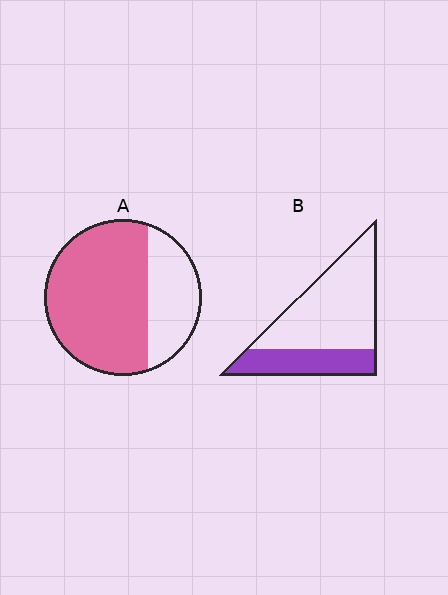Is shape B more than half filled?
No.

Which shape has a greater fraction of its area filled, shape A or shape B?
Shape A.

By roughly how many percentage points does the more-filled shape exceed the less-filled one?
By roughly 40 percentage points (A over B).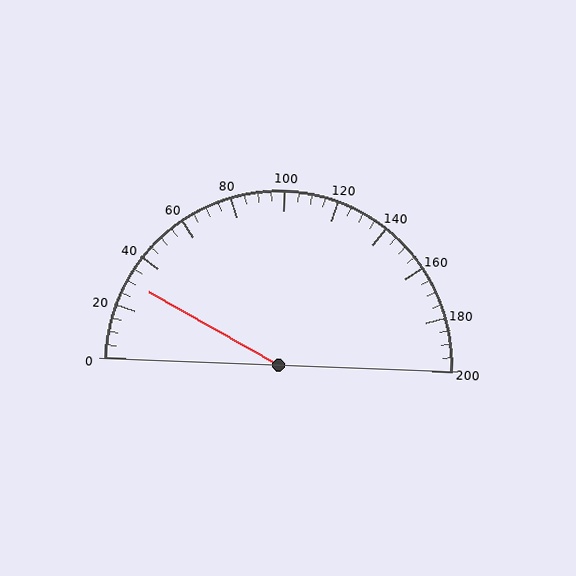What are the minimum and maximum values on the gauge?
The gauge ranges from 0 to 200.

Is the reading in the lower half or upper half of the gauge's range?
The reading is in the lower half of the range (0 to 200).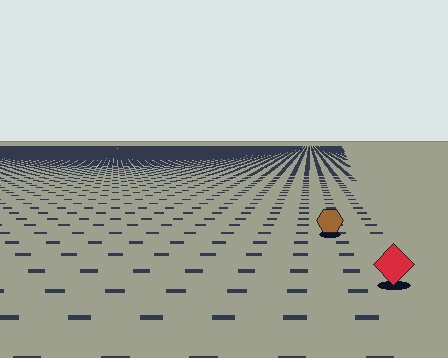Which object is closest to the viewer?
The red diamond is closest. The texture marks near it are larger and more spread out.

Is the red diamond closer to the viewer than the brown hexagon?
Yes. The red diamond is closer — you can tell from the texture gradient: the ground texture is coarser near it.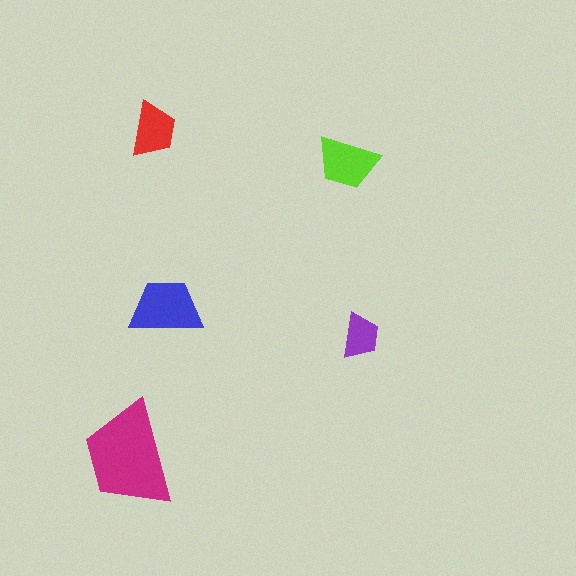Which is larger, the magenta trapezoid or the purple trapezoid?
The magenta one.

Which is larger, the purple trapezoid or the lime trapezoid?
The lime one.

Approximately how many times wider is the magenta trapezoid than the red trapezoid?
About 2 times wider.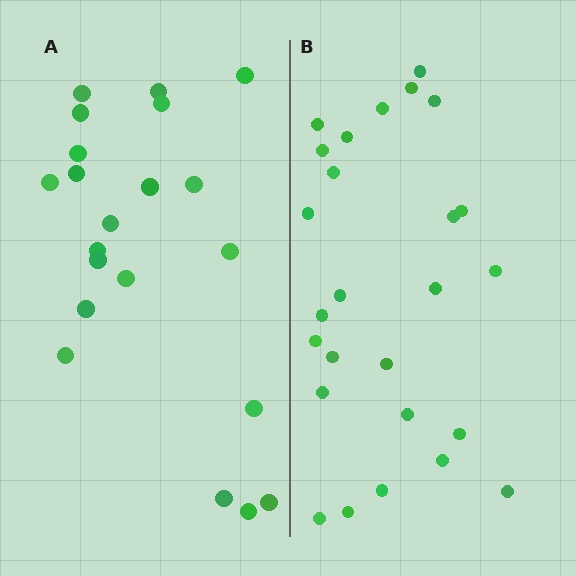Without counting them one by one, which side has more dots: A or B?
Region B (the right region) has more dots.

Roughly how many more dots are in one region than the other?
Region B has about 5 more dots than region A.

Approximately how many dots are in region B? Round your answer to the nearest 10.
About 30 dots. (The exact count is 26, which rounds to 30.)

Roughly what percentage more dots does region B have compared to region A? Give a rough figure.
About 25% more.